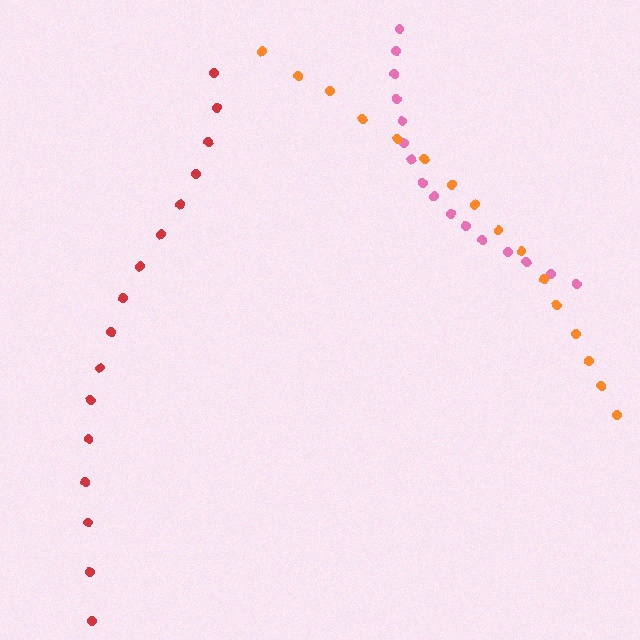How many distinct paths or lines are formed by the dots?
There are 3 distinct paths.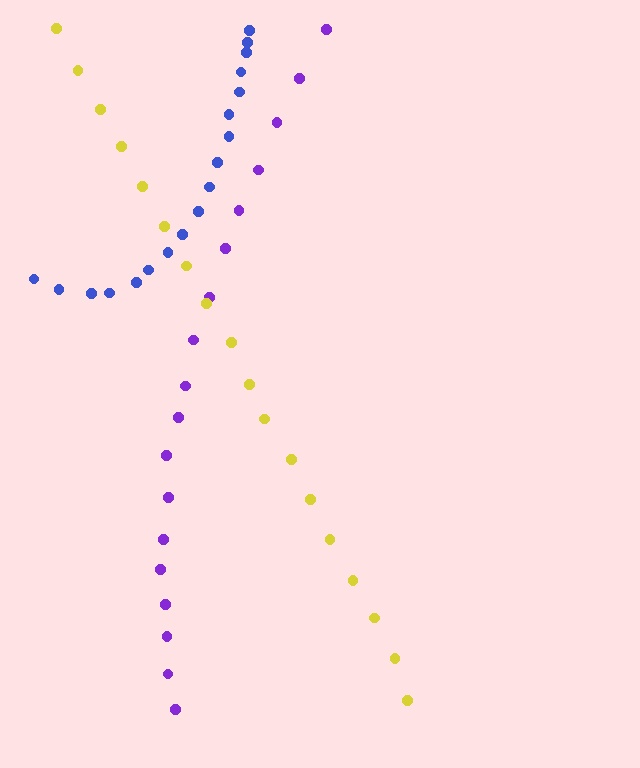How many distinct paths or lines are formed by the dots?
There are 3 distinct paths.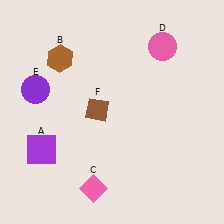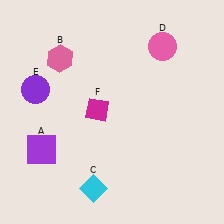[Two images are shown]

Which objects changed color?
B changed from brown to pink. C changed from pink to cyan. F changed from brown to magenta.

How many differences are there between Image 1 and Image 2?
There are 3 differences between the two images.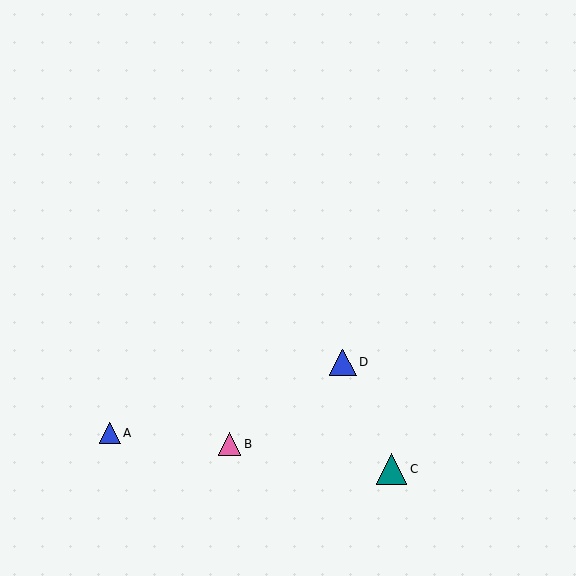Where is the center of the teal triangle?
The center of the teal triangle is at (391, 469).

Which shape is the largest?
The teal triangle (labeled C) is the largest.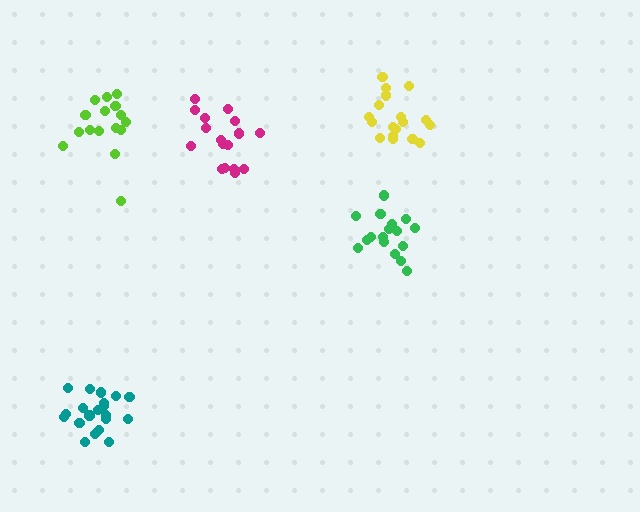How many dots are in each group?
Group 1: 18 dots, Group 2: 17 dots, Group 3: 21 dots, Group 4: 17 dots, Group 5: 16 dots (89 total).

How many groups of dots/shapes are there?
There are 5 groups.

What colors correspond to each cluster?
The clusters are colored: yellow, magenta, teal, green, lime.